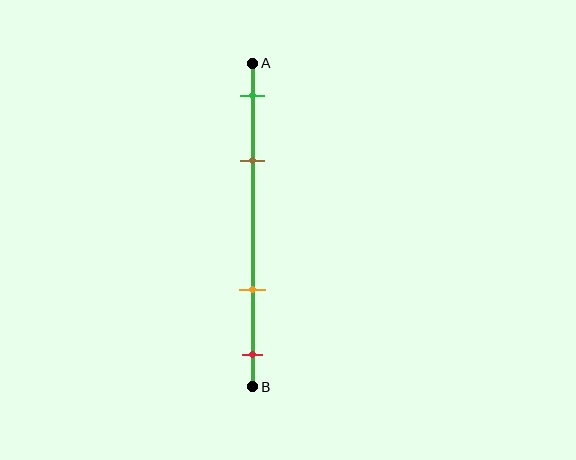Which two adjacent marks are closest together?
The green and brown marks are the closest adjacent pair.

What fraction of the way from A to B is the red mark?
The red mark is approximately 90% (0.9) of the way from A to B.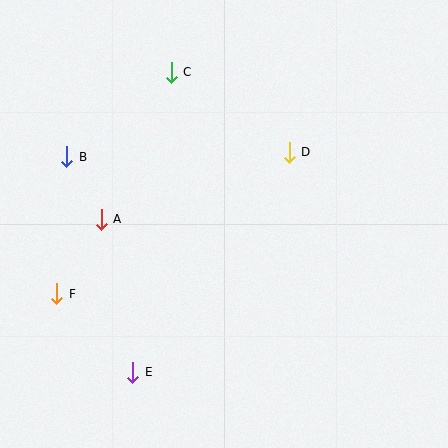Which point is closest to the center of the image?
Point D at (289, 153) is closest to the center.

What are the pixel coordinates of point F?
Point F is at (57, 294).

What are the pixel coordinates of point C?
Point C is at (171, 72).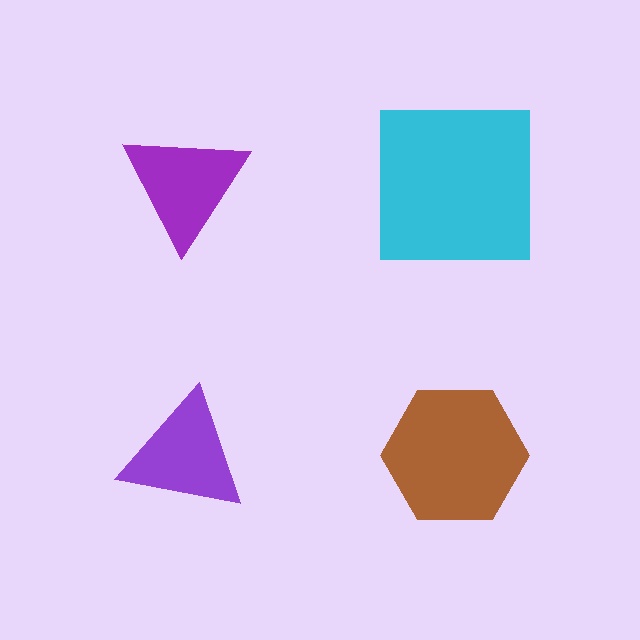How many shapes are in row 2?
2 shapes.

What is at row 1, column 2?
A cyan square.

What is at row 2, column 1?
A purple triangle.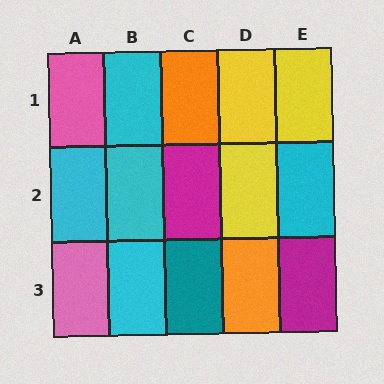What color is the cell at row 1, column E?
Yellow.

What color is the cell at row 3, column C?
Teal.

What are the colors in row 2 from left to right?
Cyan, cyan, magenta, yellow, cyan.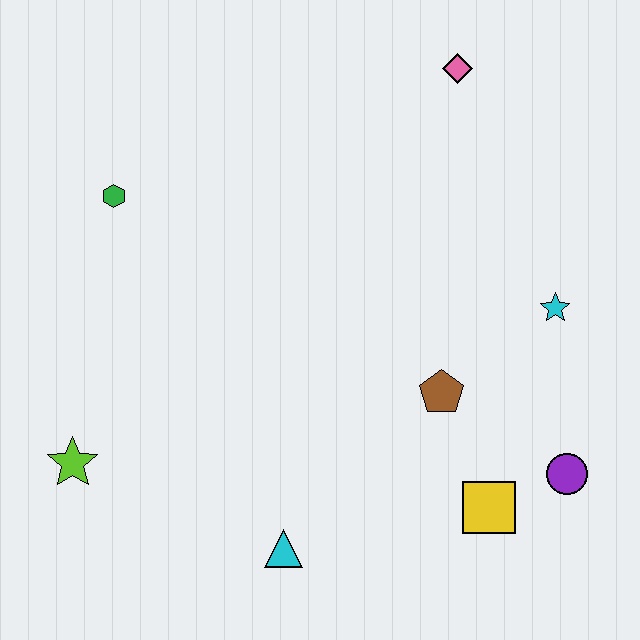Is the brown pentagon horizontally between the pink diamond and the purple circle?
No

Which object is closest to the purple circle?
The yellow square is closest to the purple circle.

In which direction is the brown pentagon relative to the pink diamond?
The brown pentagon is below the pink diamond.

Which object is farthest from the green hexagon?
The purple circle is farthest from the green hexagon.